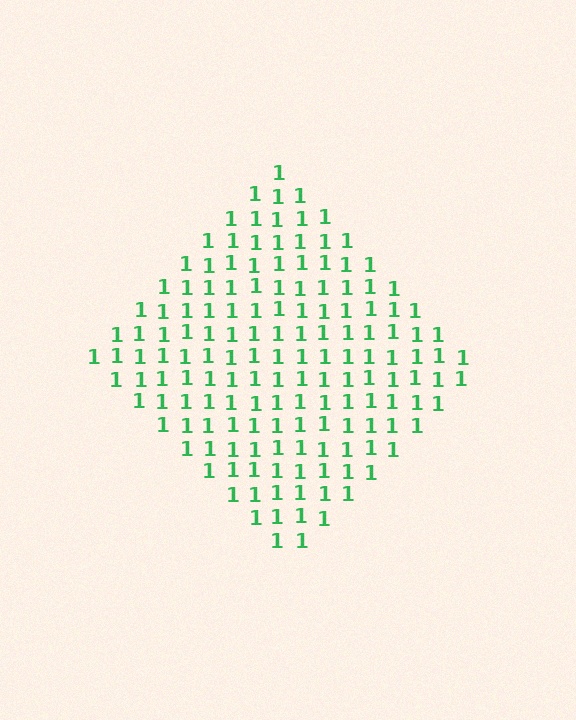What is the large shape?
The large shape is a diamond.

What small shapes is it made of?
It is made of small digit 1's.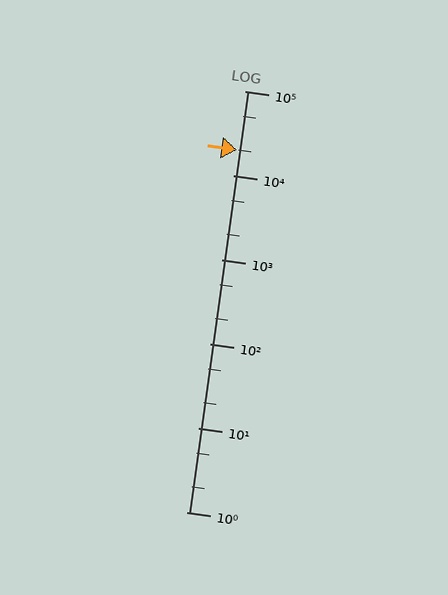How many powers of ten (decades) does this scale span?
The scale spans 5 decades, from 1 to 100000.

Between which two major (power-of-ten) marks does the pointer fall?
The pointer is between 10000 and 100000.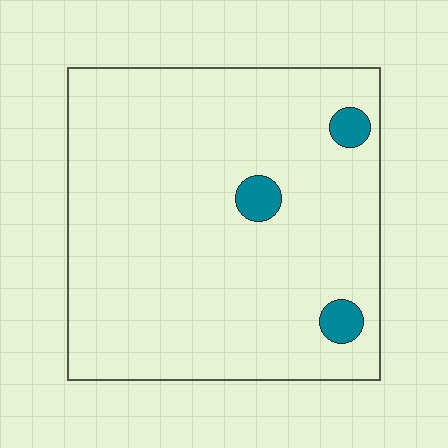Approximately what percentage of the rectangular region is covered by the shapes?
Approximately 5%.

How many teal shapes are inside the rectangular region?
3.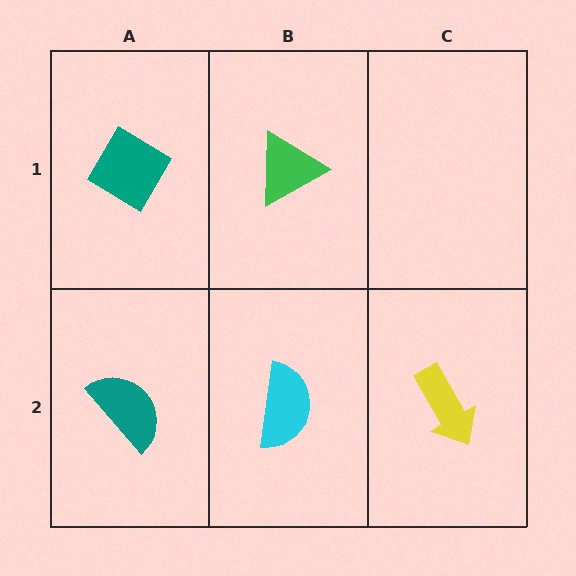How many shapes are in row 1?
2 shapes.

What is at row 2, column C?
A yellow arrow.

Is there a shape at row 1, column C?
No, that cell is empty.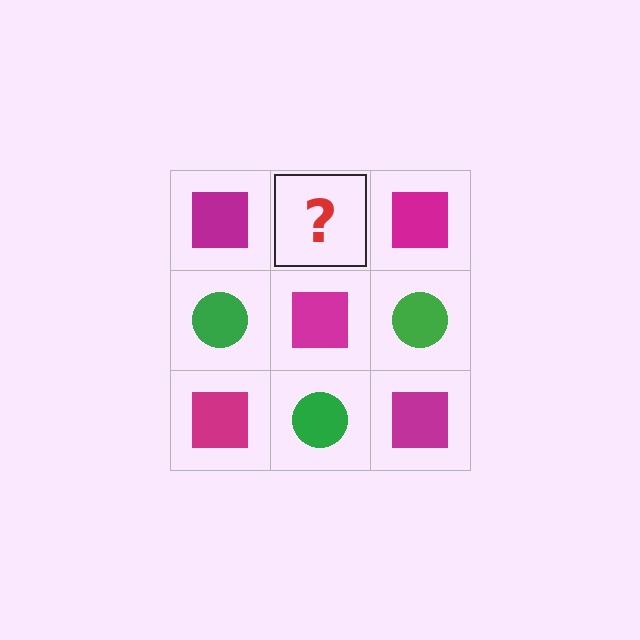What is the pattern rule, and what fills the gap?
The rule is that it alternates magenta square and green circle in a checkerboard pattern. The gap should be filled with a green circle.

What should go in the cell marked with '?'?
The missing cell should contain a green circle.